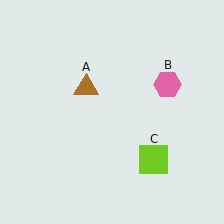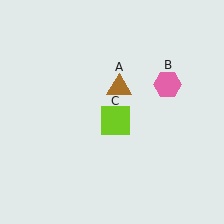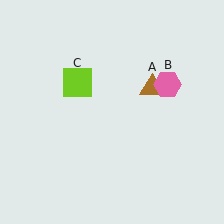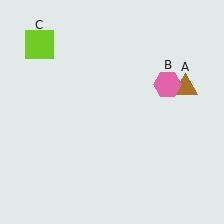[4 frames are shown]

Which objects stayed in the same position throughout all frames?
Pink hexagon (object B) remained stationary.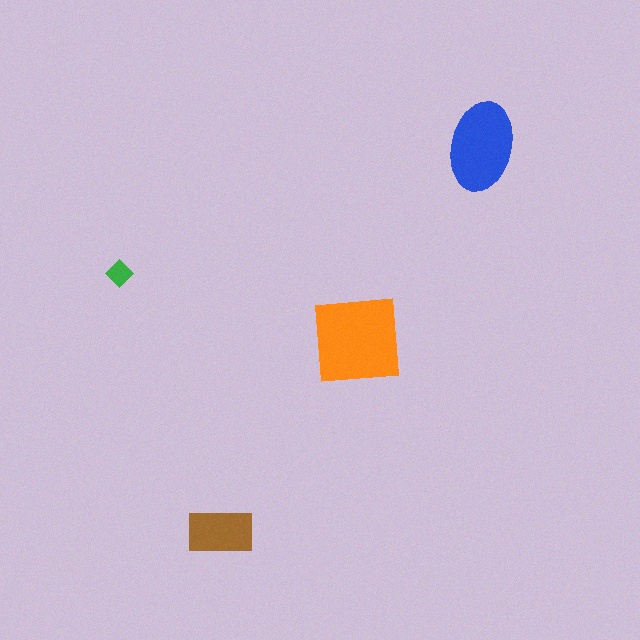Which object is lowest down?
The brown rectangle is bottommost.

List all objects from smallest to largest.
The green diamond, the brown rectangle, the blue ellipse, the orange square.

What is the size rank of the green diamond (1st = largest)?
4th.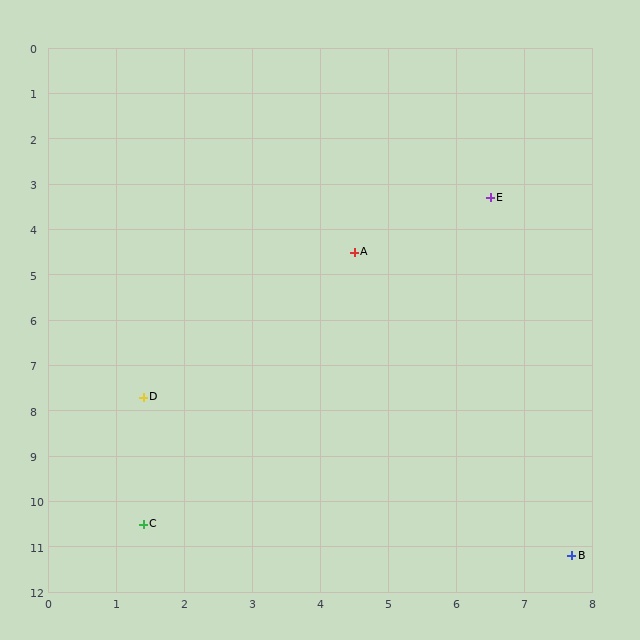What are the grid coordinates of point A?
Point A is at approximately (4.5, 4.5).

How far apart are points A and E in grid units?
Points A and E are about 2.3 grid units apart.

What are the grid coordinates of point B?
Point B is at approximately (7.7, 11.2).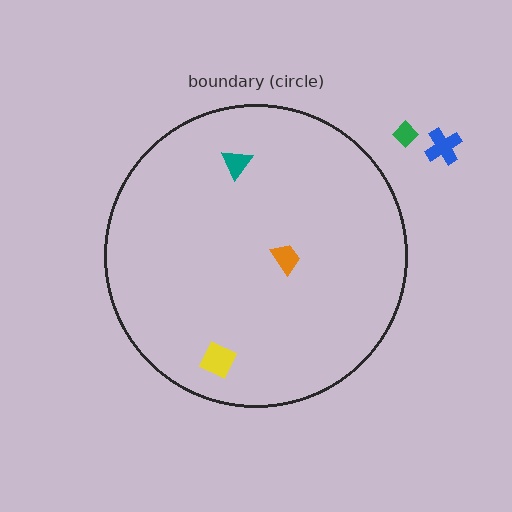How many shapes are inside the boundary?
3 inside, 2 outside.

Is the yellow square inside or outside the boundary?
Inside.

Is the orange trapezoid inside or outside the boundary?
Inside.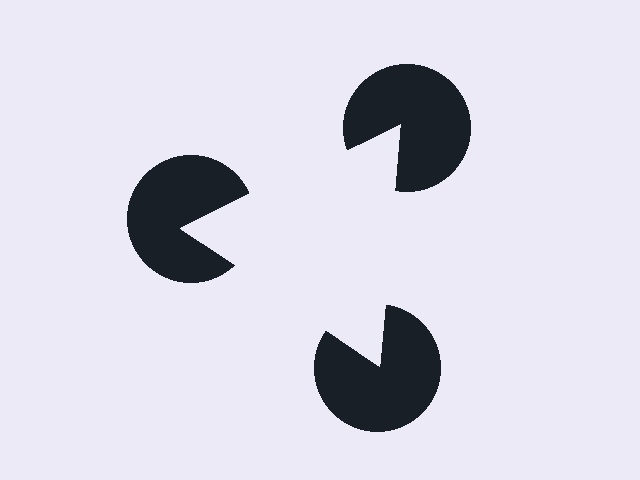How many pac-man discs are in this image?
There are 3 — one at each vertex of the illusory triangle.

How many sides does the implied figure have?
3 sides.